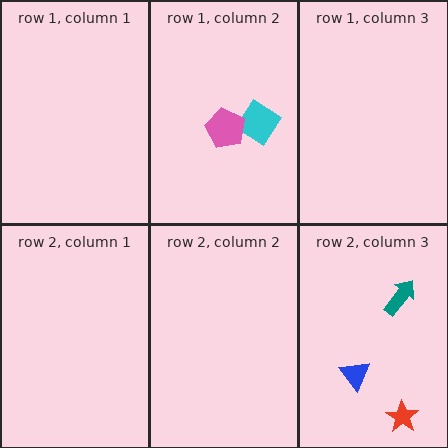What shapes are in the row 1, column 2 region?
The cyan diamond, the pink pentagon.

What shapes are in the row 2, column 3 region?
The teal arrow, the red star, the blue triangle.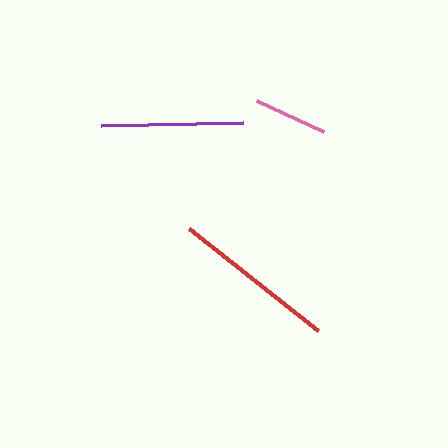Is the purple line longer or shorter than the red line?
The red line is longer than the purple line.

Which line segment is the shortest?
The pink line is the shortest at approximately 74 pixels.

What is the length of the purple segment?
The purple segment is approximately 142 pixels long.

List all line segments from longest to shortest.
From longest to shortest: red, purple, pink.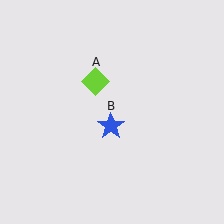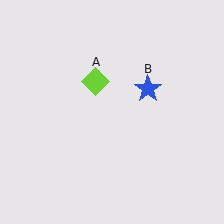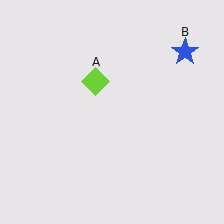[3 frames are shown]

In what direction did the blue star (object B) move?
The blue star (object B) moved up and to the right.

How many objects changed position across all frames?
1 object changed position: blue star (object B).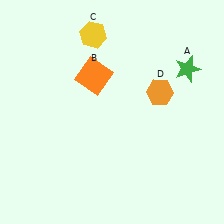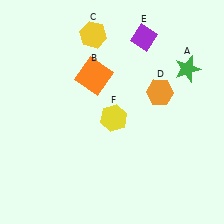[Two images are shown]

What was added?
A purple diamond (E), a yellow hexagon (F) were added in Image 2.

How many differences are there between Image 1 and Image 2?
There are 2 differences between the two images.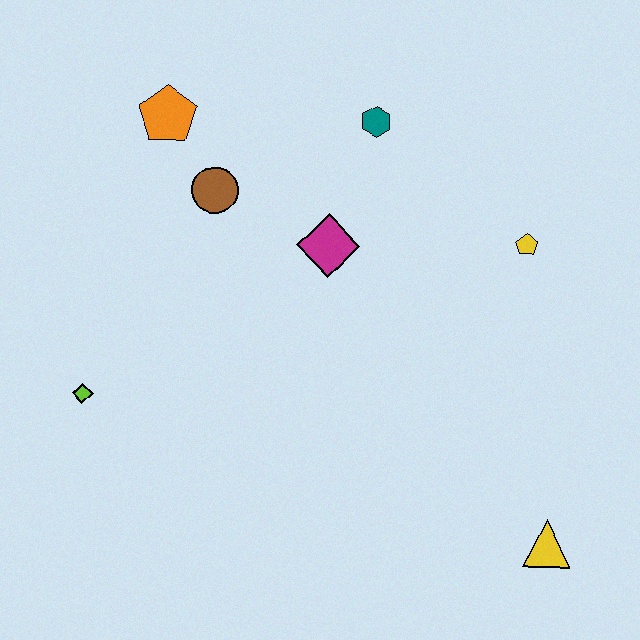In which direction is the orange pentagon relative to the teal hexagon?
The orange pentagon is to the left of the teal hexagon.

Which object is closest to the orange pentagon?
The brown circle is closest to the orange pentagon.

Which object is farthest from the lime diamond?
The yellow triangle is farthest from the lime diamond.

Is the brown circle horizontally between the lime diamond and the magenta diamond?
Yes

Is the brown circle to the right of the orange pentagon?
Yes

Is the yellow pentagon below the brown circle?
Yes